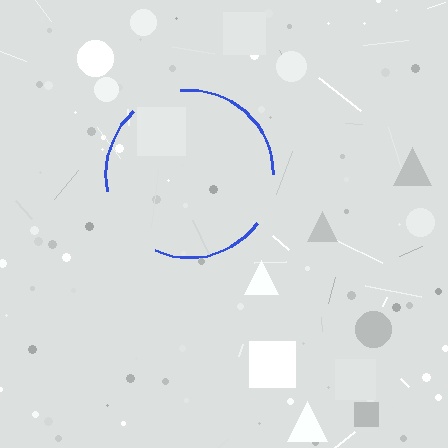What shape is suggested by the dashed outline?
The dashed outline suggests a circle.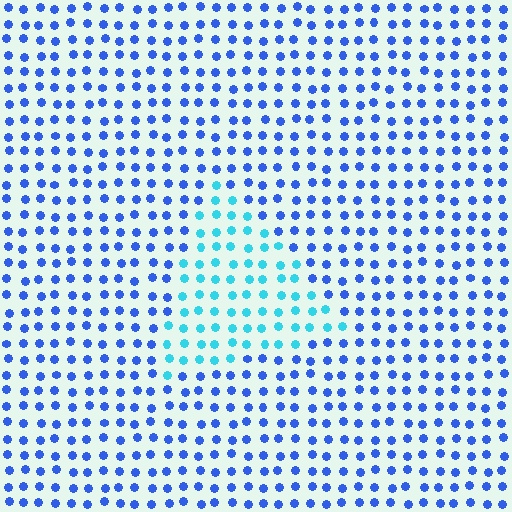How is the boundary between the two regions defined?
The boundary is defined purely by a slight shift in hue (about 40 degrees). Spacing, size, and orientation are identical on both sides.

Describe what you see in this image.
The image is filled with small blue elements in a uniform arrangement. A triangle-shaped region is visible where the elements are tinted to a slightly different hue, forming a subtle color boundary.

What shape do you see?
I see a triangle.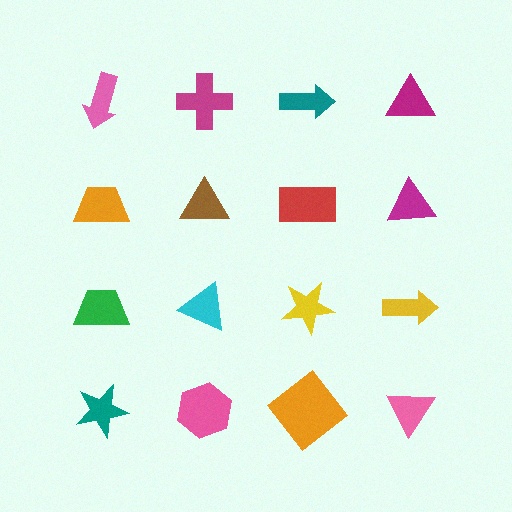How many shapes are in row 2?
4 shapes.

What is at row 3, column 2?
A cyan triangle.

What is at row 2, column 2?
A brown triangle.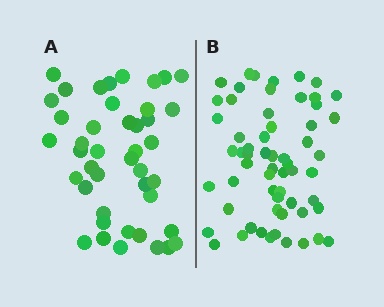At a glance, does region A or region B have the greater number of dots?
Region B (the right region) has more dots.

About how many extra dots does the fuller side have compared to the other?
Region B has approximately 15 more dots than region A.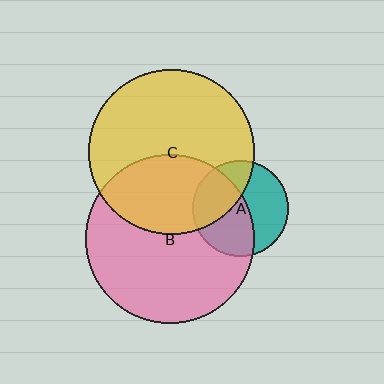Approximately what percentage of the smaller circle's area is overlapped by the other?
Approximately 55%.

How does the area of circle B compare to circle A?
Approximately 3.1 times.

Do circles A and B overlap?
Yes.